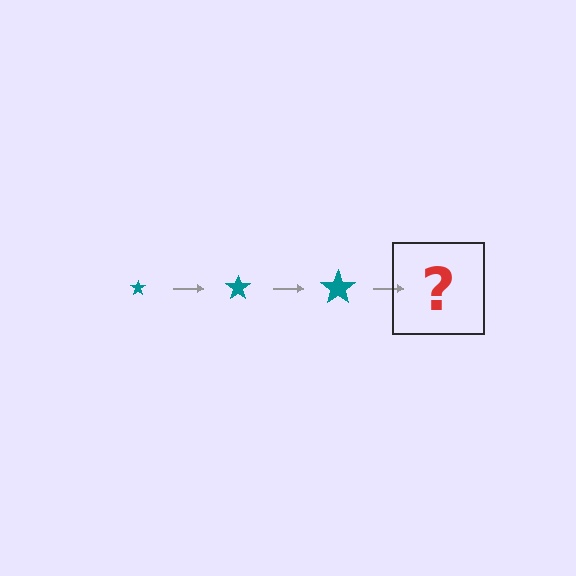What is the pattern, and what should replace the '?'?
The pattern is that the star gets progressively larger each step. The '?' should be a teal star, larger than the previous one.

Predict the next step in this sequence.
The next step is a teal star, larger than the previous one.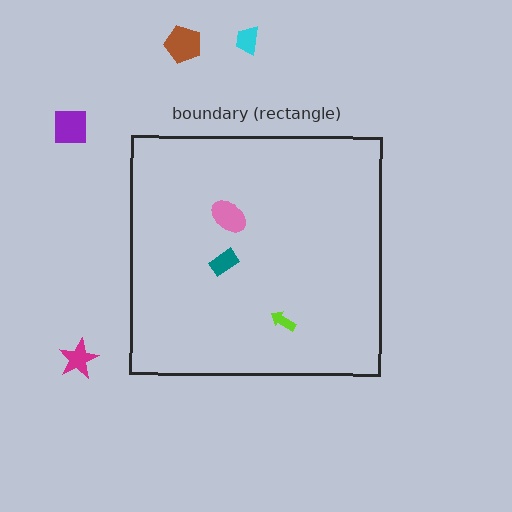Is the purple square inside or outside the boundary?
Outside.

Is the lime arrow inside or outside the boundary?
Inside.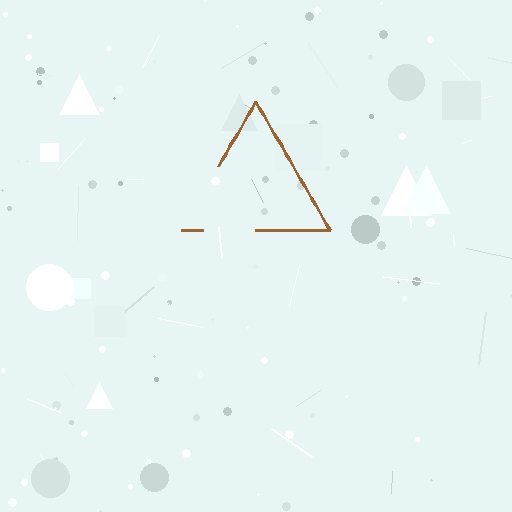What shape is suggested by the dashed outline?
The dashed outline suggests a triangle.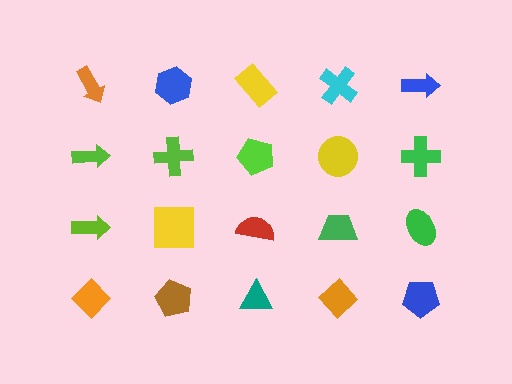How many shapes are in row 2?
5 shapes.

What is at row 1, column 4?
A cyan cross.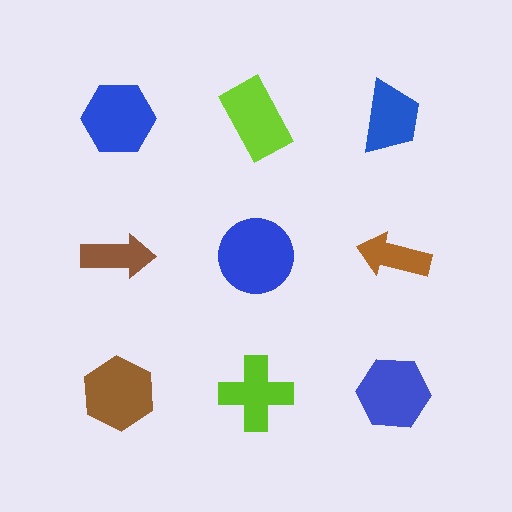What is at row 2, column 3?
A brown arrow.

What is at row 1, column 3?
A blue trapezoid.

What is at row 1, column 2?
A lime rectangle.